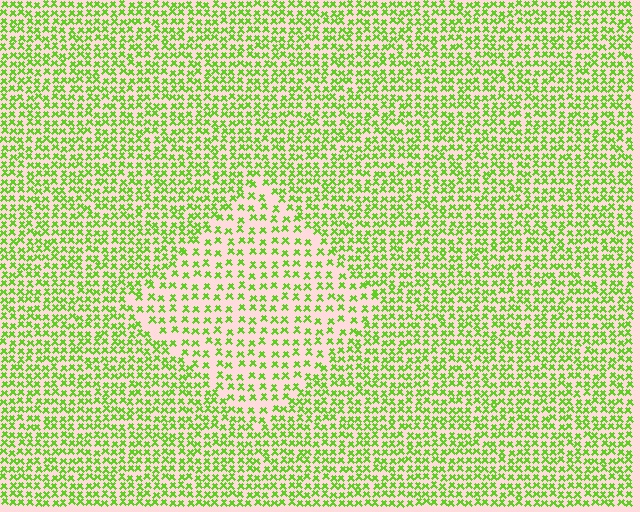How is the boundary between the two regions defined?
The boundary is defined by a change in element density (approximately 1.8x ratio). All elements are the same color, size, and shape.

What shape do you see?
I see a diamond.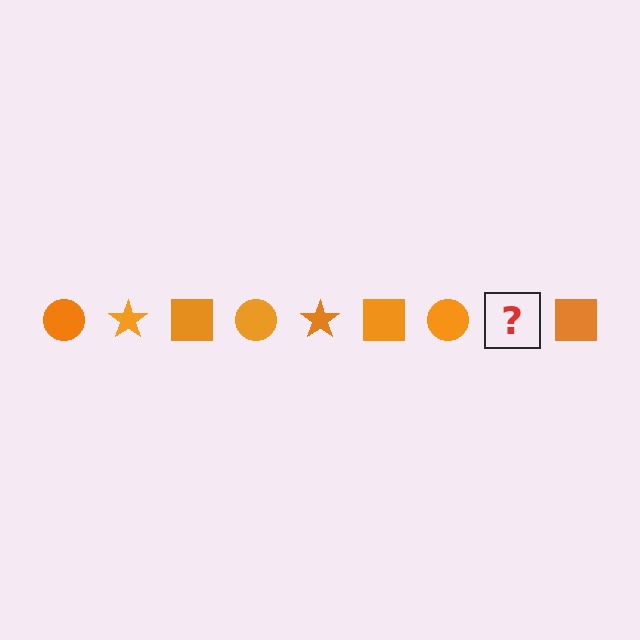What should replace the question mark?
The question mark should be replaced with an orange star.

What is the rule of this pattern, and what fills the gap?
The rule is that the pattern cycles through circle, star, square shapes in orange. The gap should be filled with an orange star.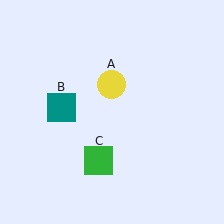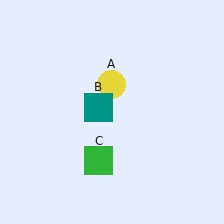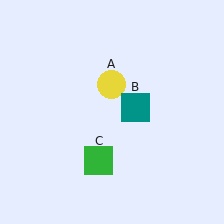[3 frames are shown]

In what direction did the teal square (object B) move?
The teal square (object B) moved right.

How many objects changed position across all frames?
1 object changed position: teal square (object B).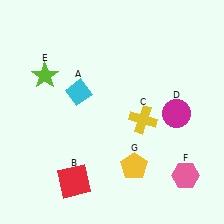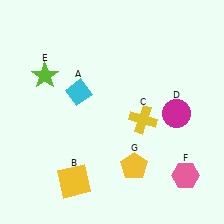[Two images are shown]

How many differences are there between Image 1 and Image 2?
There is 1 difference between the two images.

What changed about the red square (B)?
In Image 1, B is red. In Image 2, it changed to yellow.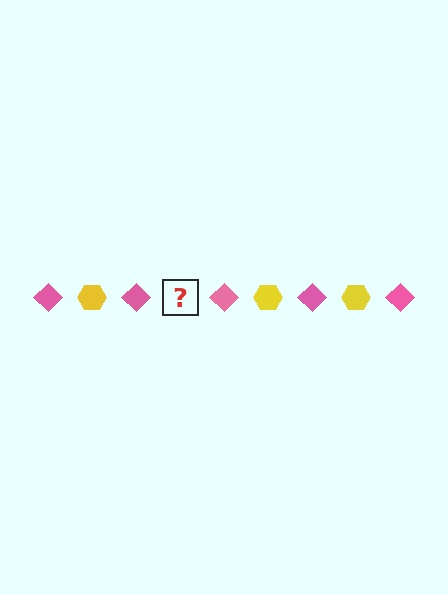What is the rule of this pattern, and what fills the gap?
The rule is that the pattern alternates between pink diamond and yellow hexagon. The gap should be filled with a yellow hexagon.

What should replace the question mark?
The question mark should be replaced with a yellow hexagon.